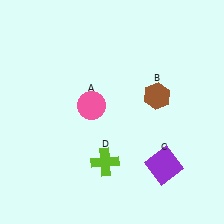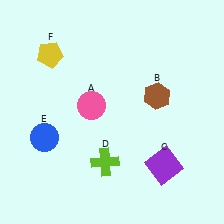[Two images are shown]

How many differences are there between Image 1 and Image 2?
There are 2 differences between the two images.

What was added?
A blue circle (E), a yellow pentagon (F) were added in Image 2.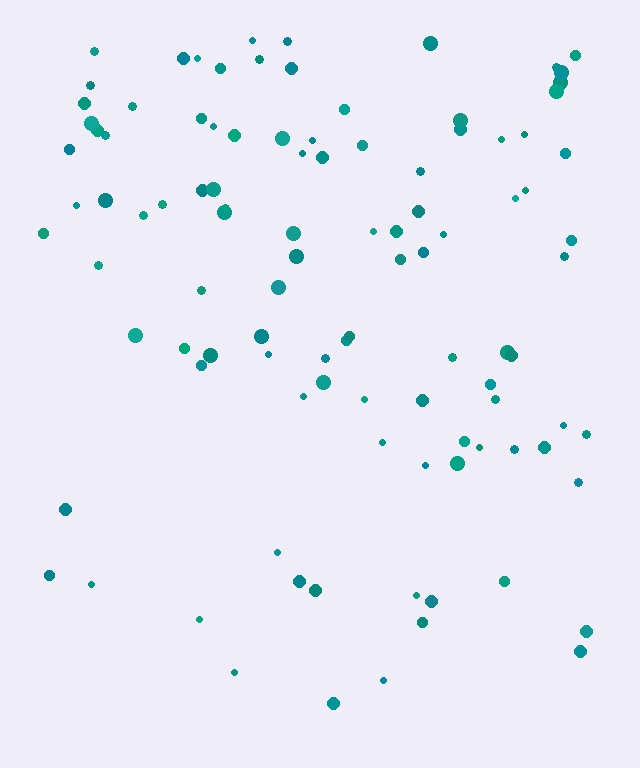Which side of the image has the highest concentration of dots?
The top.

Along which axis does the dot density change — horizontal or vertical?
Vertical.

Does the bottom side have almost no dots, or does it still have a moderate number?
Still a moderate number, just noticeably fewer than the top.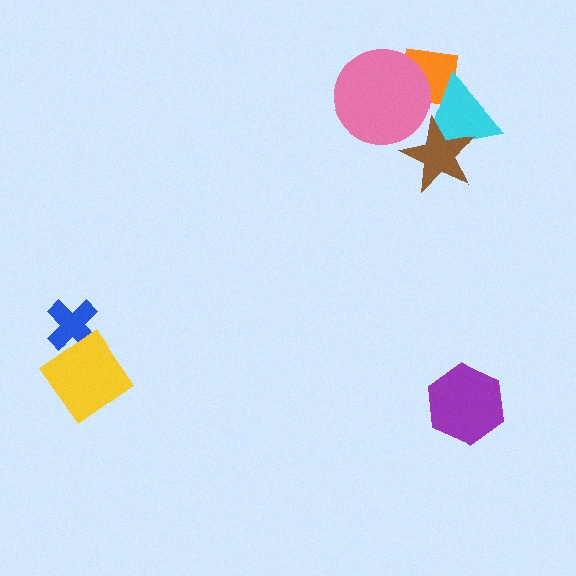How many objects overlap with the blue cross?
1 object overlaps with the blue cross.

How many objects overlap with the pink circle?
2 objects overlap with the pink circle.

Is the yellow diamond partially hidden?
No, no other shape covers it.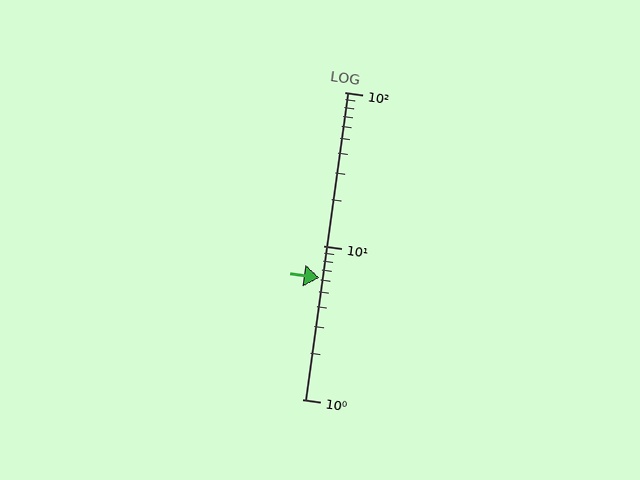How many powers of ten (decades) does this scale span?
The scale spans 2 decades, from 1 to 100.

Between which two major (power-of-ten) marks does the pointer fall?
The pointer is between 1 and 10.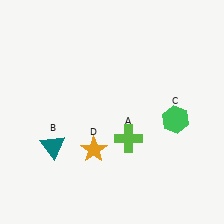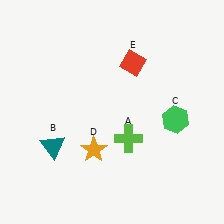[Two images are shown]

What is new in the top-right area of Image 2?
A red diamond (E) was added in the top-right area of Image 2.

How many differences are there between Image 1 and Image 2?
There is 1 difference between the two images.